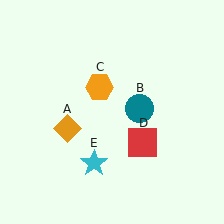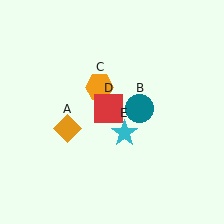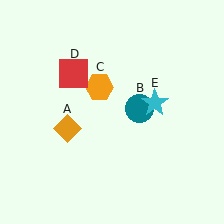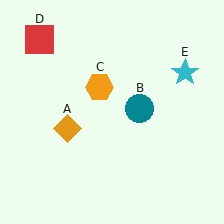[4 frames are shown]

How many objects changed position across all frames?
2 objects changed position: red square (object D), cyan star (object E).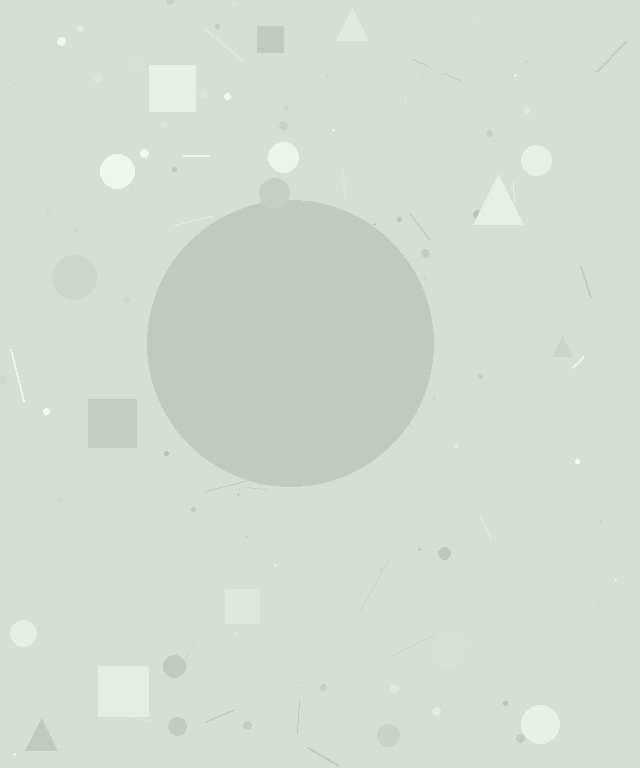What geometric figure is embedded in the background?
A circle is embedded in the background.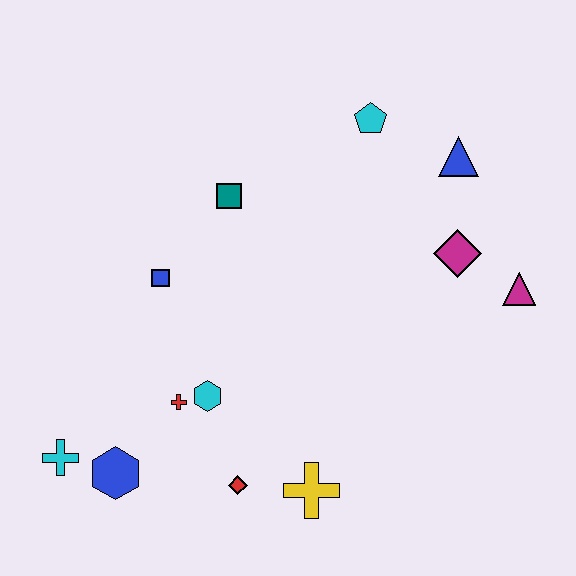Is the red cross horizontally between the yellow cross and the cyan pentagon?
No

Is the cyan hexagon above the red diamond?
Yes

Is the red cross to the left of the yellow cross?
Yes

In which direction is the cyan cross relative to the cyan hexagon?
The cyan cross is to the left of the cyan hexagon.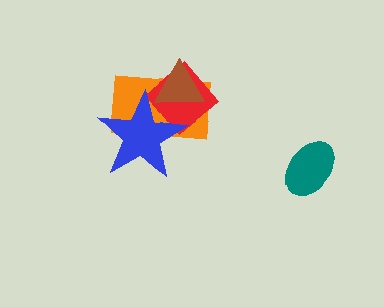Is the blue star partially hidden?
Yes, it is partially covered by another shape.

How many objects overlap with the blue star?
3 objects overlap with the blue star.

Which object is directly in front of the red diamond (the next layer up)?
The blue star is directly in front of the red diamond.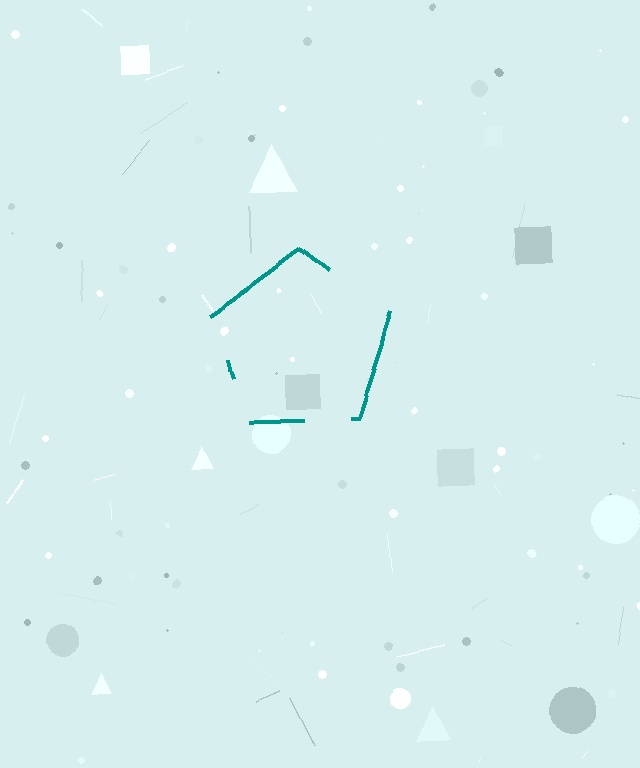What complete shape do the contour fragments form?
The contour fragments form a pentagon.